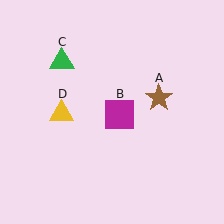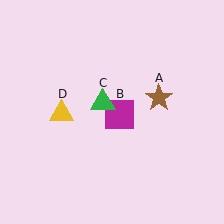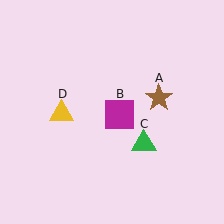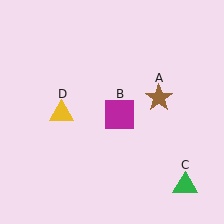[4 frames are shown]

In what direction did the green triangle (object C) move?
The green triangle (object C) moved down and to the right.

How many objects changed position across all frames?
1 object changed position: green triangle (object C).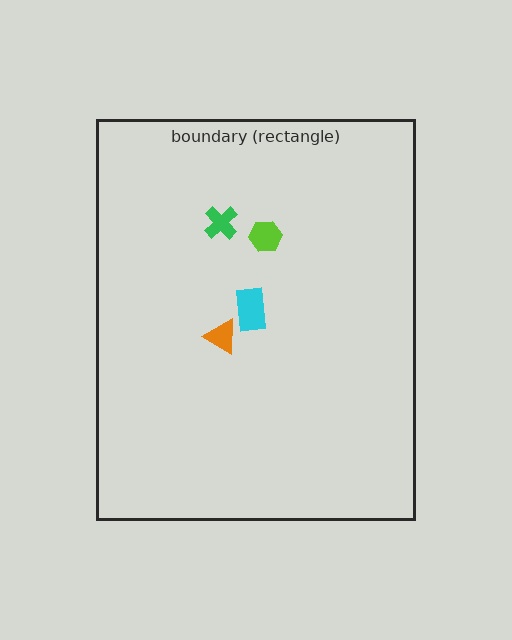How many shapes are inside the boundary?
4 inside, 0 outside.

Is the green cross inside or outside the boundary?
Inside.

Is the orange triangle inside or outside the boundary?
Inside.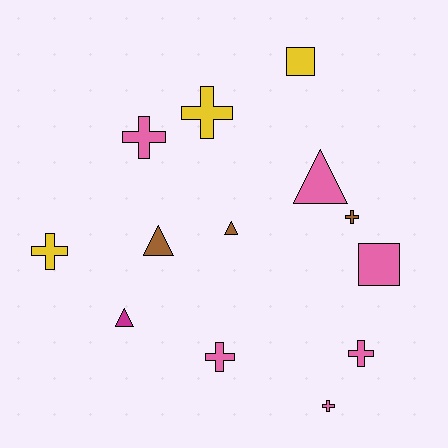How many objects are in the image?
There are 13 objects.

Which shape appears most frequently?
Cross, with 7 objects.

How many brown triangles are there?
There are 2 brown triangles.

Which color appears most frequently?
Pink, with 6 objects.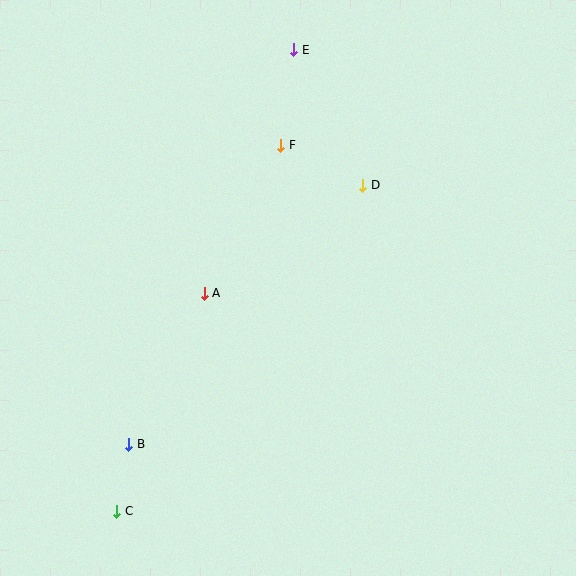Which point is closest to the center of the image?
Point A at (204, 293) is closest to the center.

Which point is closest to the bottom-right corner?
Point D is closest to the bottom-right corner.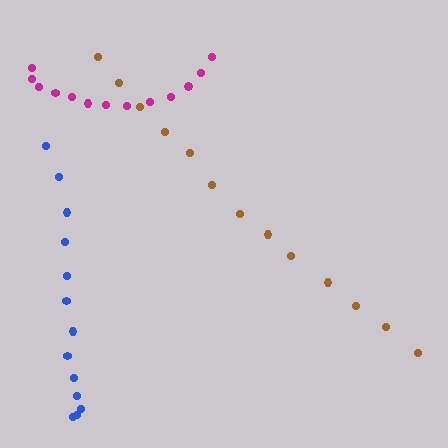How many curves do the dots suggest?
There are 3 distinct paths.